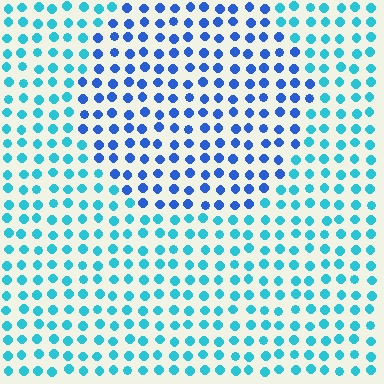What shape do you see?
I see a circle.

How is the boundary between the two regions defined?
The boundary is defined purely by a slight shift in hue (about 37 degrees). Spacing, size, and orientation are identical on both sides.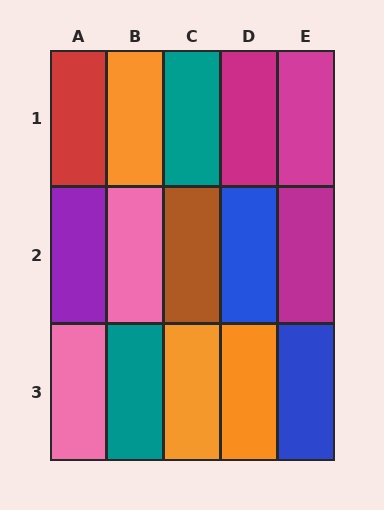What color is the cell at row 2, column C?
Brown.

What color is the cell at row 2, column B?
Pink.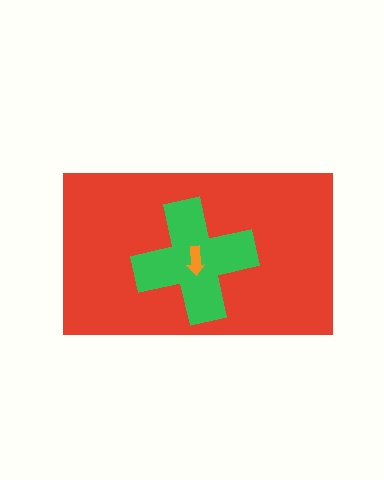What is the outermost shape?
The red rectangle.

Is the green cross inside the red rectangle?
Yes.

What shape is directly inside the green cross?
The orange arrow.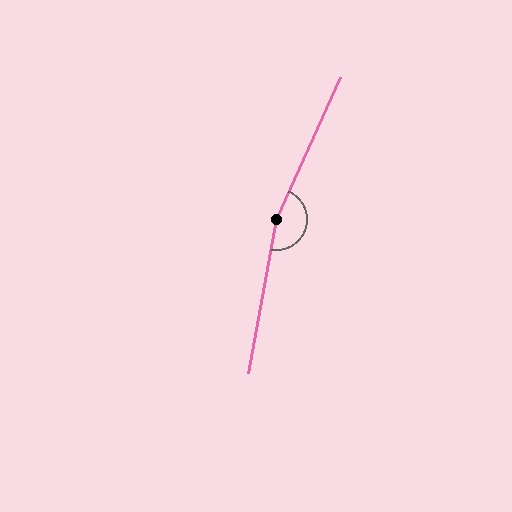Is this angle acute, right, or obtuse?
It is obtuse.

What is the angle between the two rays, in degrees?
Approximately 166 degrees.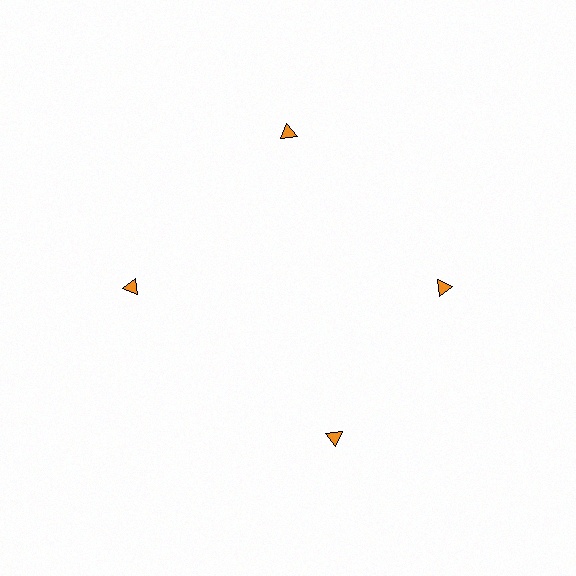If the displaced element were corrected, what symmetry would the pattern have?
It would have 4-fold rotational symmetry — the pattern would map onto itself every 90 degrees.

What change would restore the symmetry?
The symmetry would be restored by rotating it back into even spacing with its neighbors so that all 4 triangles sit at equal angles and equal distance from the center.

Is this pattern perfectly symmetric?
No. The 4 orange triangles are arranged in a ring, but one element near the 6 o'clock position is rotated out of alignment along the ring, breaking the 4-fold rotational symmetry.